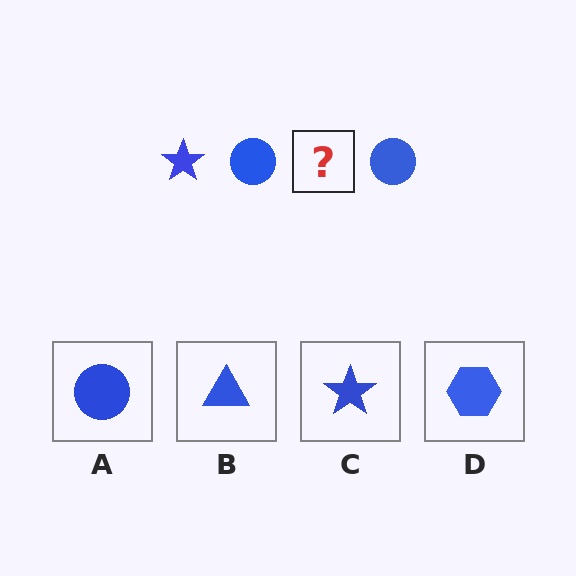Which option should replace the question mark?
Option C.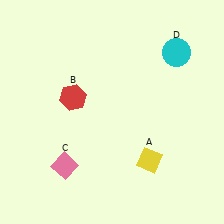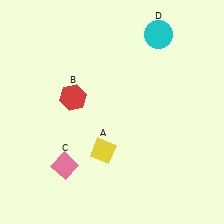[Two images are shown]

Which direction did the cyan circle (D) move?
The cyan circle (D) moved up.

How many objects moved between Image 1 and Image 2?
2 objects moved between the two images.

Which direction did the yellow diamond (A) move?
The yellow diamond (A) moved left.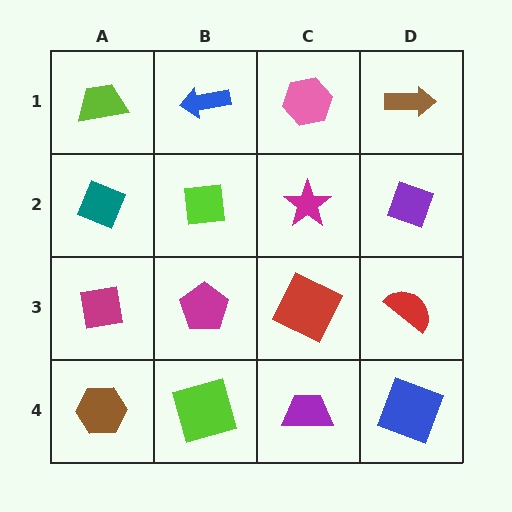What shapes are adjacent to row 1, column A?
A teal diamond (row 2, column A), a blue arrow (row 1, column B).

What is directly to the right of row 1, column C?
A brown arrow.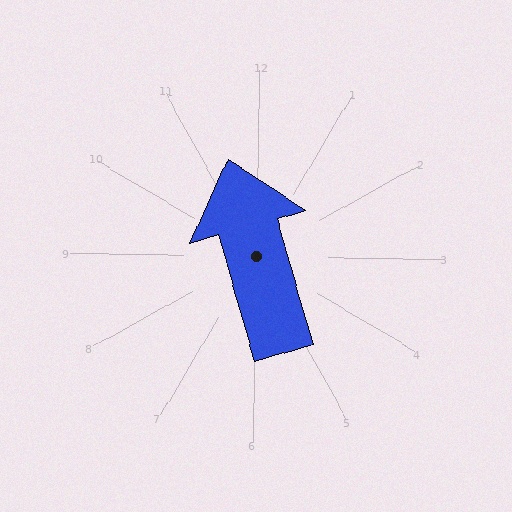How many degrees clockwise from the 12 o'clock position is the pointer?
Approximately 343 degrees.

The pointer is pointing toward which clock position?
Roughly 11 o'clock.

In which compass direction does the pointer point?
North.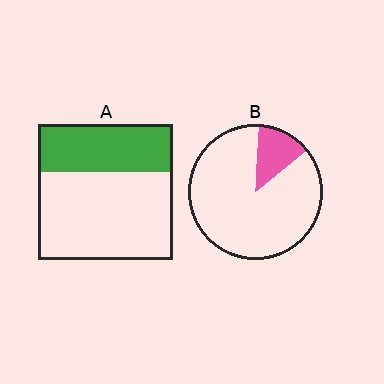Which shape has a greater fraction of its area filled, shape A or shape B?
Shape A.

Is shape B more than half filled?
No.